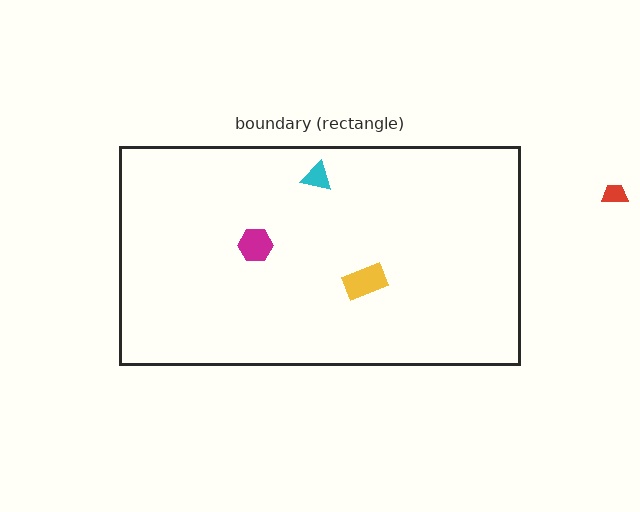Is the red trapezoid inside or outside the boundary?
Outside.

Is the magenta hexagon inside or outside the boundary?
Inside.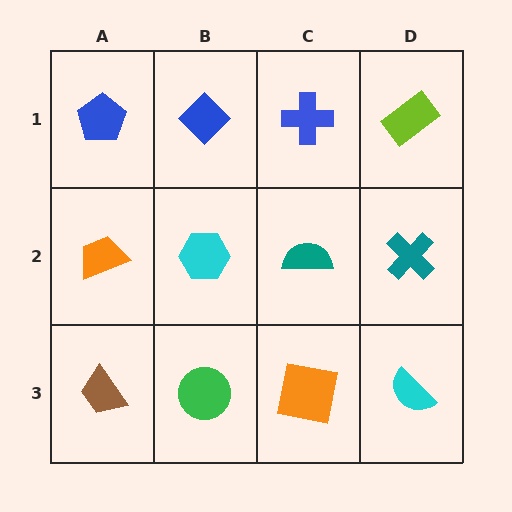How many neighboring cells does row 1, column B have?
3.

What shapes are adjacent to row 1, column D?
A teal cross (row 2, column D), a blue cross (row 1, column C).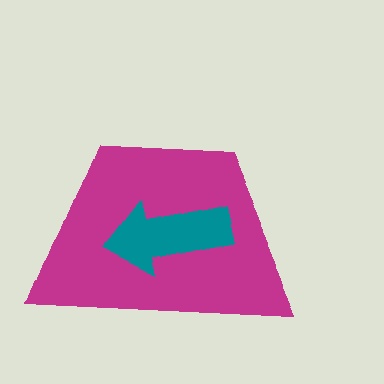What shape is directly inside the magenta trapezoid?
The teal arrow.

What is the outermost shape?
The magenta trapezoid.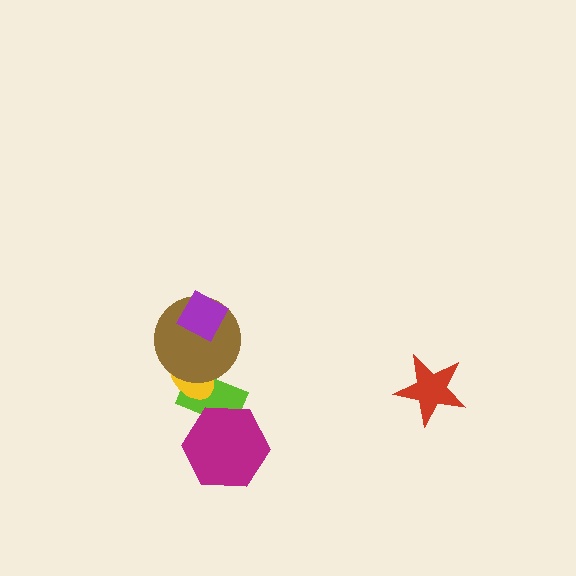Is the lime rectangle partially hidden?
Yes, it is partially covered by another shape.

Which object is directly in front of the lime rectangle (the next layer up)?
The yellow ellipse is directly in front of the lime rectangle.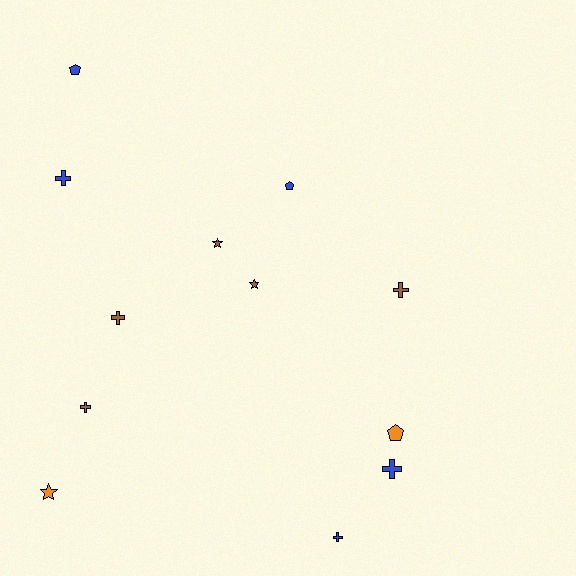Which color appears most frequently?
Brown, with 5 objects.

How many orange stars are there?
There is 1 orange star.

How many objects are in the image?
There are 12 objects.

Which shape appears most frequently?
Cross, with 6 objects.